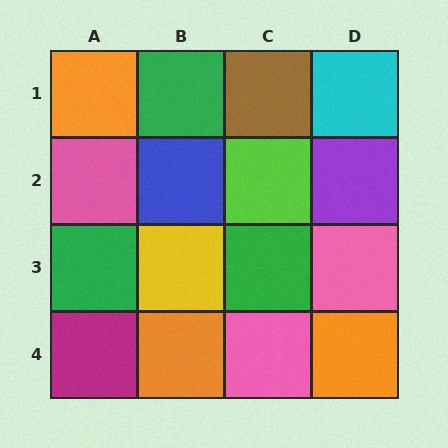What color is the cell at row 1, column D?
Cyan.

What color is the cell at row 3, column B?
Yellow.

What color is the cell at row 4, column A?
Magenta.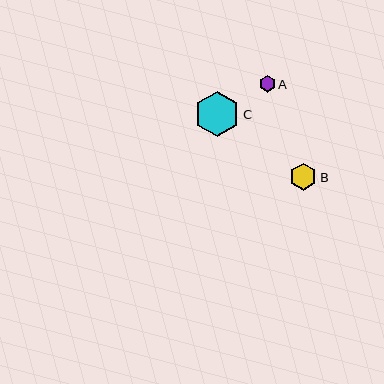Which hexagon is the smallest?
Hexagon A is the smallest with a size of approximately 16 pixels.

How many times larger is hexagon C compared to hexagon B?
Hexagon C is approximately 1.7 times the size of hexagon B.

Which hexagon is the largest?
Hexagon C is the largest with a size of approximately 45 pixels.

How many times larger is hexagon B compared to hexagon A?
Hexagon B is approximately 1.7 times the size of hexagon A.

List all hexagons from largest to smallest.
From largest to smallest: C, B, A.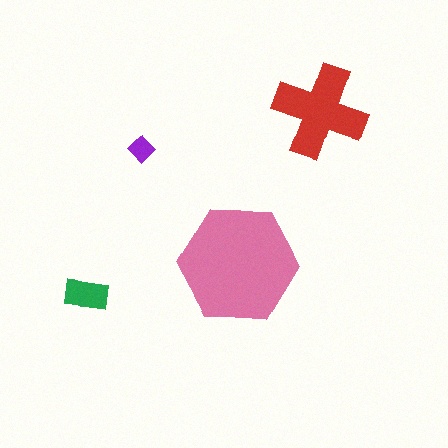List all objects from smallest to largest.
The purple diamond, the green rectangle, the red cross, the pink hexagon.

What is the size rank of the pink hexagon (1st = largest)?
1st.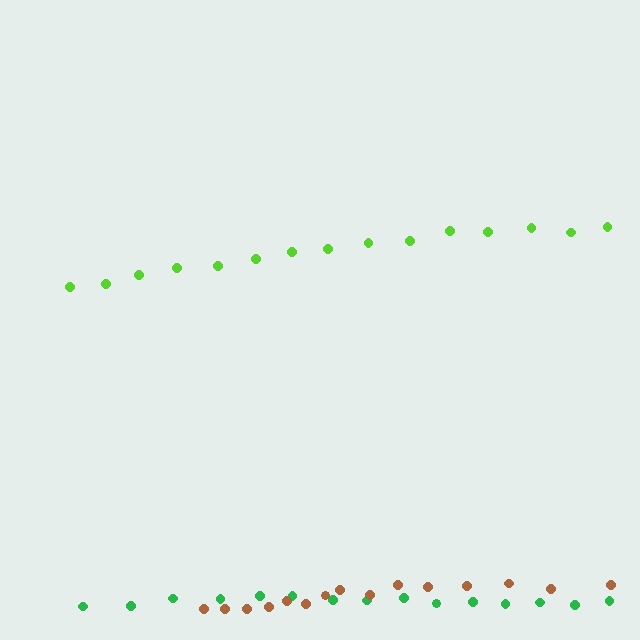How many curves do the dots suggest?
There are 3 distinct paths.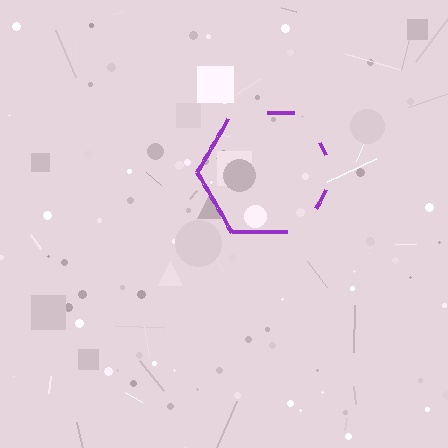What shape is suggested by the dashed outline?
The dashed outline suggests a hexagon.